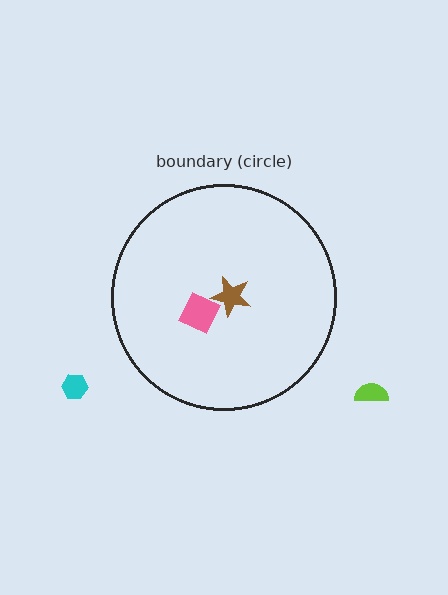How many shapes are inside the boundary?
2 inside, 2 outside.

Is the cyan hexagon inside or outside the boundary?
Outside.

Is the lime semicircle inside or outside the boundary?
Outside.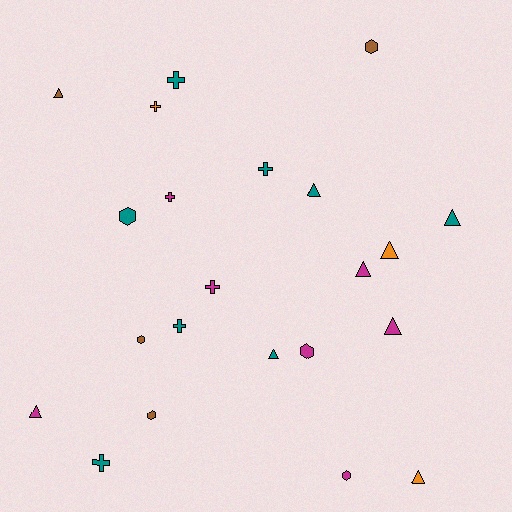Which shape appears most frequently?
Triangle, with 9 objects.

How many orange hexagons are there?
There are no orange hexagons.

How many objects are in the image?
There are 22 objects.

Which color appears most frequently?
Teal, with 8 objects.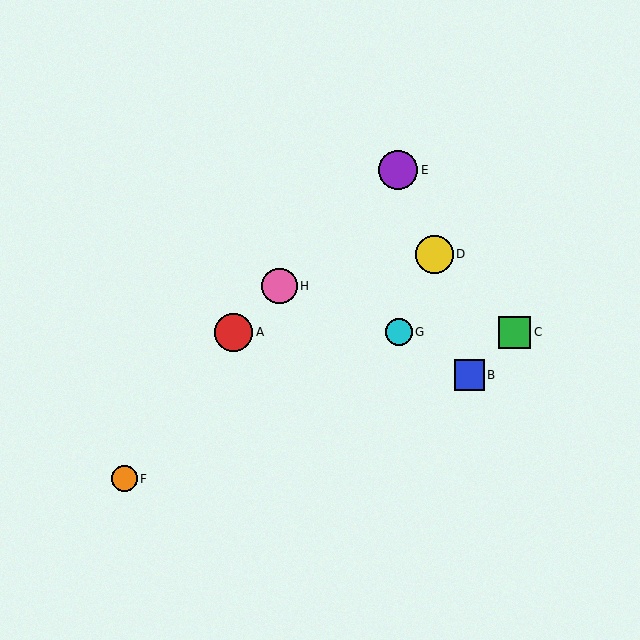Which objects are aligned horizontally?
Objects A, C, G are aligned horizontally.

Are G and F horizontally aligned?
No, G is at y≈332 and F is at y≈479.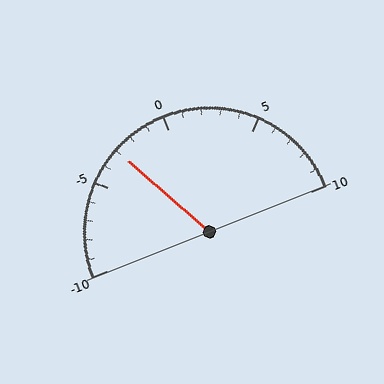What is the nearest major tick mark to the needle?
The nearest major tick mark is -5.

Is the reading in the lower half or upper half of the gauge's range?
The reading is in the lower half of the range (-10 to 10).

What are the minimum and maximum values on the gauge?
The gauge ranges from -10 to 10.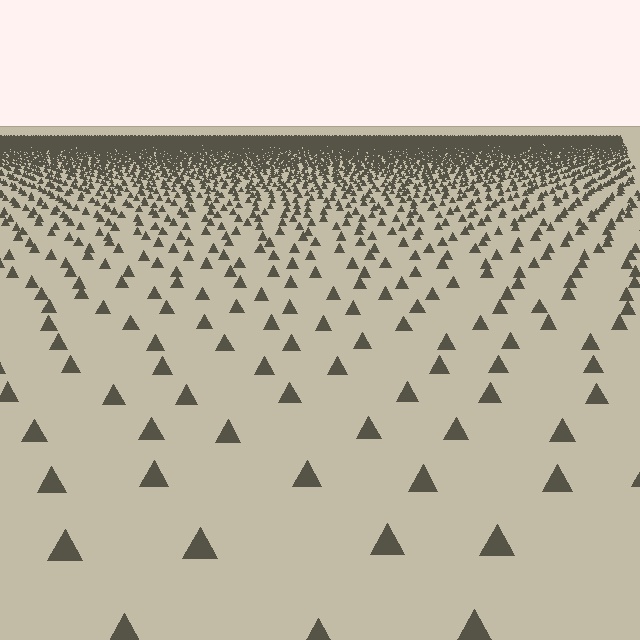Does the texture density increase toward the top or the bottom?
Density increases toward the top.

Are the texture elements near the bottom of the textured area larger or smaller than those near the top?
Larger. Near the bottom, elements are closer to the viewer and appear at a bigger on-screen size.